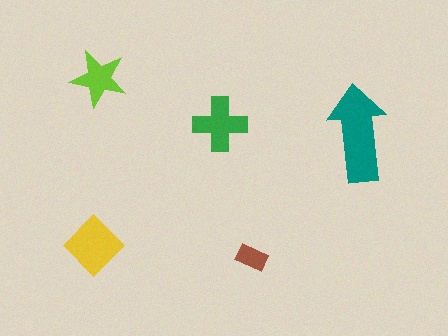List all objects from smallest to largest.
The brown rectangle, the lime star, the green cross, the yellow diamond, the teal arrow.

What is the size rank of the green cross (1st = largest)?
3rd.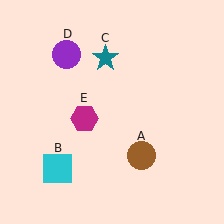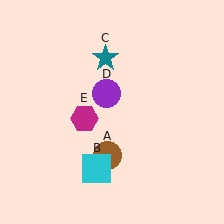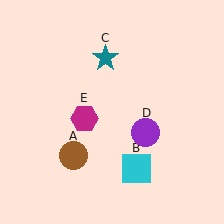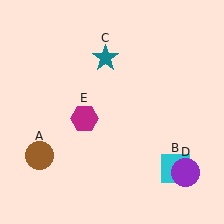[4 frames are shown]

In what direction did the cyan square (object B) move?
The cyan square (object B) moved right.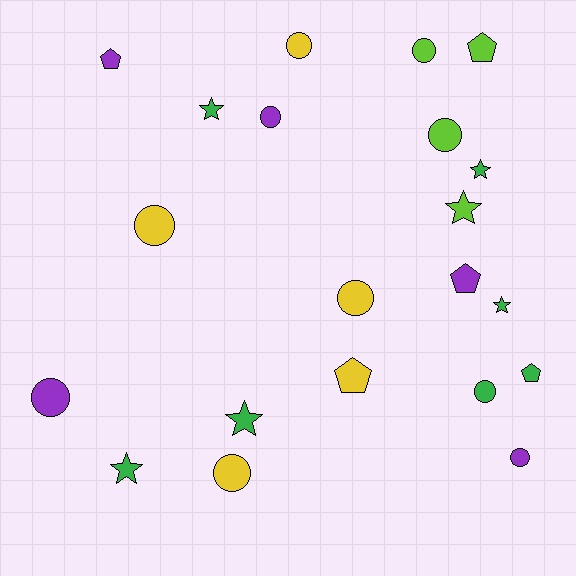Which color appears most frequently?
Green, with 7 objects.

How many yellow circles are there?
There are 4 yellow circles.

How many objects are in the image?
There are 21 objects.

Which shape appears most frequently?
Circle, with 10 objects.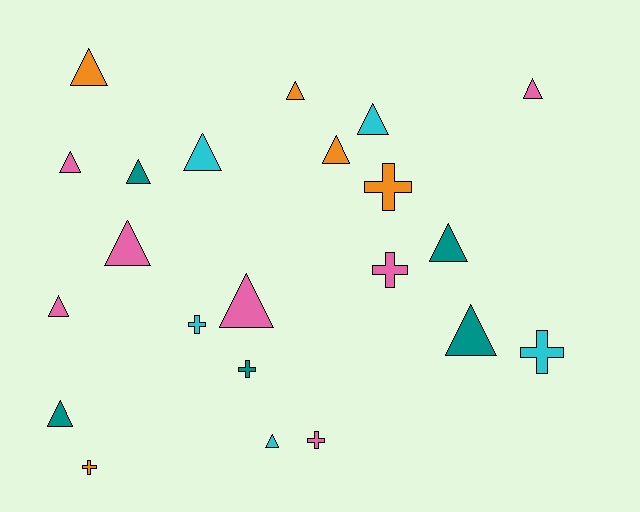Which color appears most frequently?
Pink, with 7 objects.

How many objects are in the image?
There are 22 objects.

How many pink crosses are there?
There are 2 pink crosses.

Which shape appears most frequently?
Triangle, with 15 objects.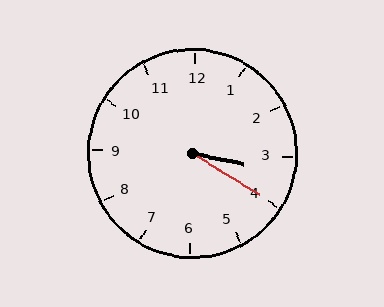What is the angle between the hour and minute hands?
Approximately 20 degrees.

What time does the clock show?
3:20.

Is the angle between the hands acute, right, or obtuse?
It is acute.